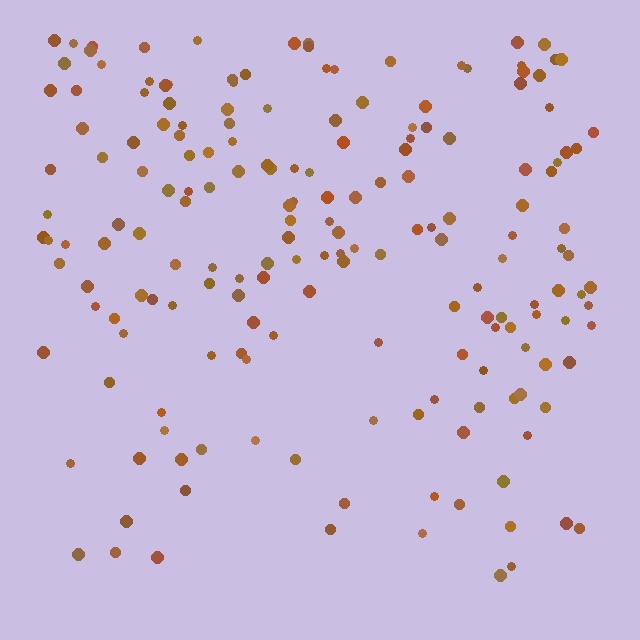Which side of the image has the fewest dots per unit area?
The bottom.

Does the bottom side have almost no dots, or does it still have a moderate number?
Still a moderate number, just noticeably fewer than the top.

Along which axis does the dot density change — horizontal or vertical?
Vertical.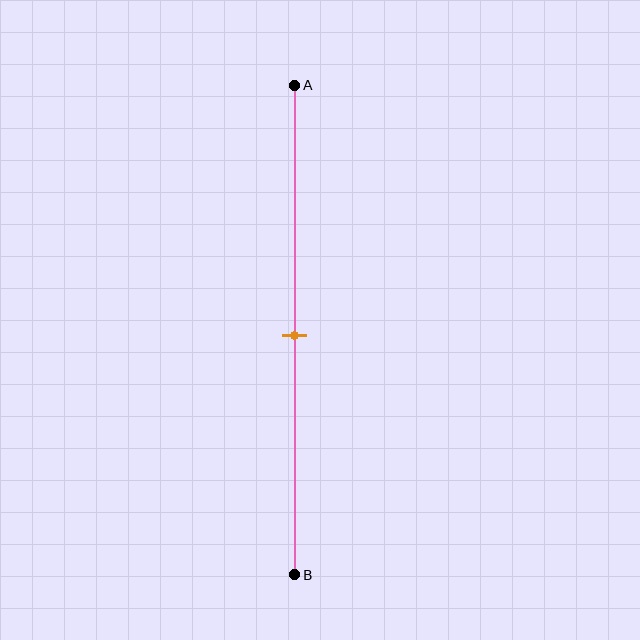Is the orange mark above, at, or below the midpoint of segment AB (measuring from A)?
The orange mark is approximately at the midpoint of segment AB.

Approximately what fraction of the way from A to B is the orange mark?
The orange mark is approximately 50% of the way from A to B.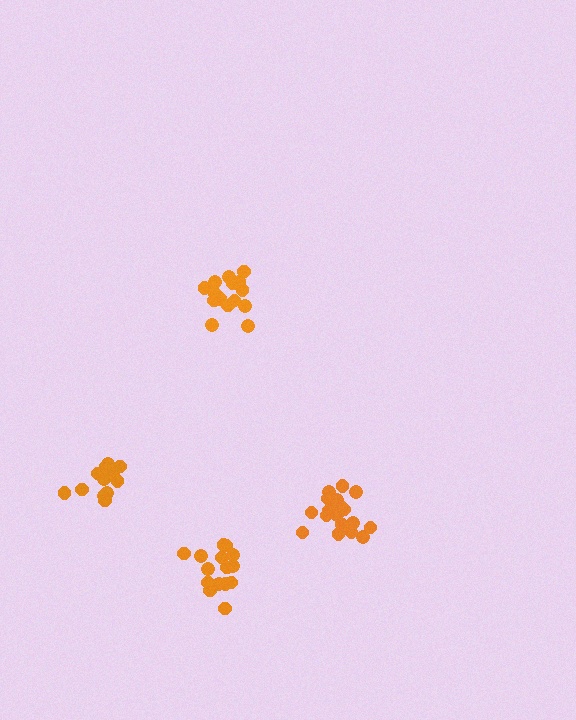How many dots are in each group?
Group 1: 15 dots, Group 2: 20 dots, Group 3: 15 dots, Group 4: 15 dots (65 total).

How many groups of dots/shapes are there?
There are 4 groups.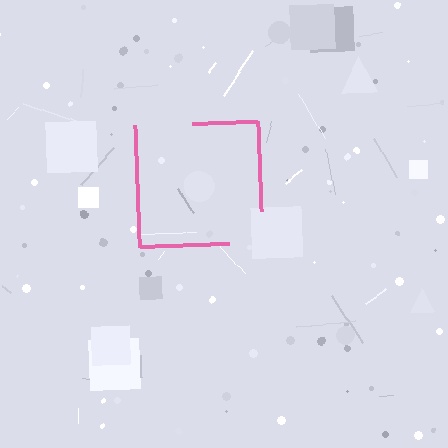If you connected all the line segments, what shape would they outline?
They would outline a square.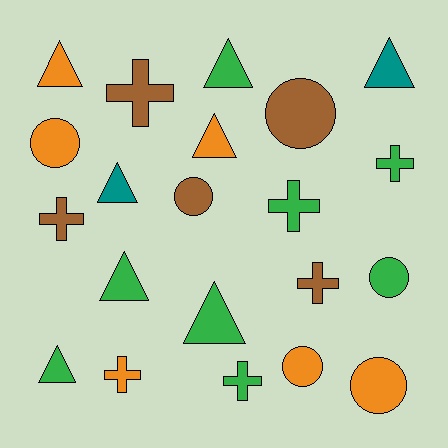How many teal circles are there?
There are no teal circles.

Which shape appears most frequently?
Triangle, with 8 objects.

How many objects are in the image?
There are 21 objects.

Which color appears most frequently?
Green, with 8 objects.